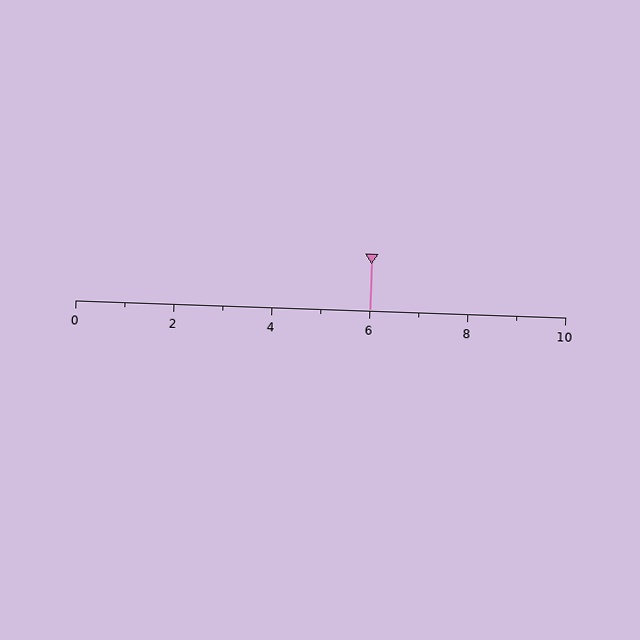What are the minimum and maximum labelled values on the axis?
The axis runs from 0 to 10.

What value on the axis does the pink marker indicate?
The marker indicates approximately 6.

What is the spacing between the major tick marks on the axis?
The major ticks are spaced 2 apart.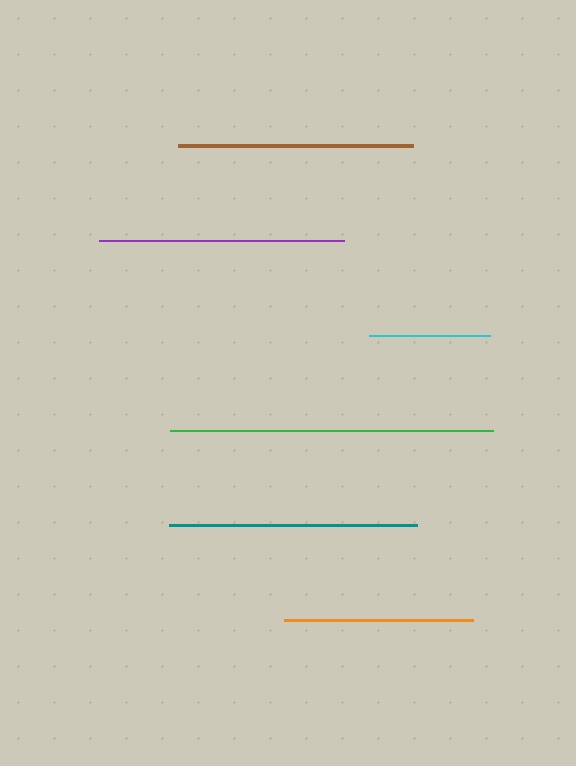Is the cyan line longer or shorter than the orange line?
The orange line is longer than the cyan line.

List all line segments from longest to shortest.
From longest to shortest: green, teal, purple, brown, orange, cyan.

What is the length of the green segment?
The green segment is approximately 323 pixels long.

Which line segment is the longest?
The green line is the longest at approximately 323 pixels.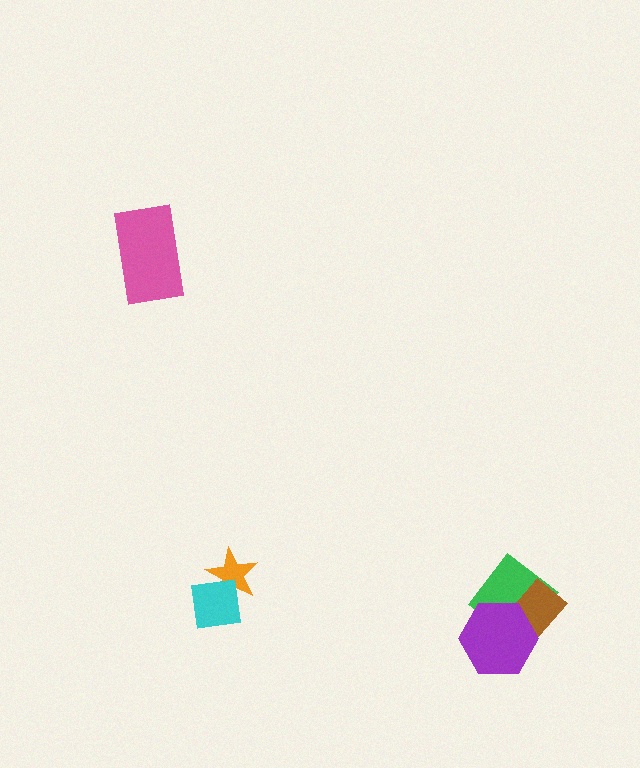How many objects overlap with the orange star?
1 object overlaps with the orange star.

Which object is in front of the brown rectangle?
The purple hexagon is in front of the brown rectangle.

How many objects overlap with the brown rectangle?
2 objects overlap with the brown rectangle.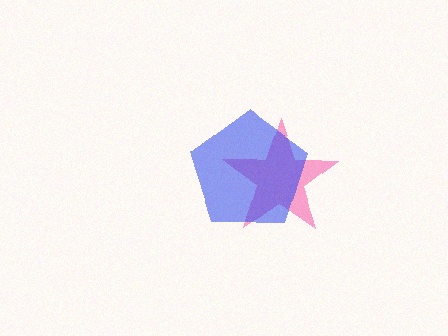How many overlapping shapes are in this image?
There are 2 overlapping shapes in the image.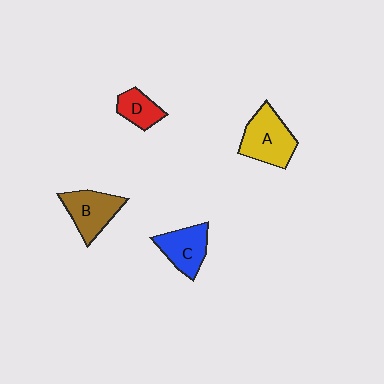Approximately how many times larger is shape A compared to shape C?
Approximately 1.2 times.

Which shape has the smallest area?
Shape D (red).